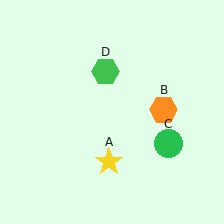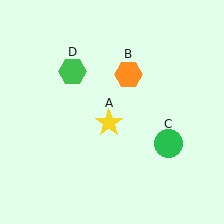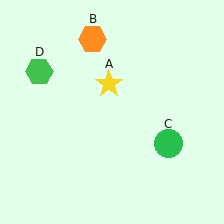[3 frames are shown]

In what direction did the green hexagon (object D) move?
The green hexagon (object D) moved left.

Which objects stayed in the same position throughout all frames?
Green circle (object C) remained stationary.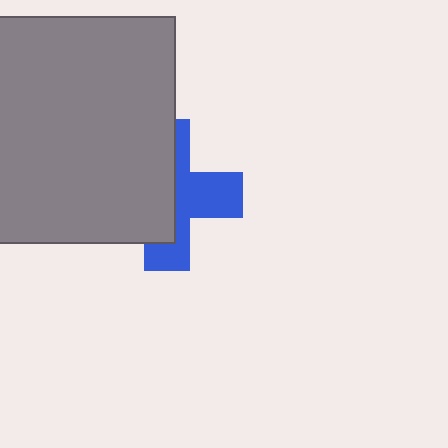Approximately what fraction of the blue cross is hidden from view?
Roughly 54% of the blue cross is hidden behind the gray rectangle.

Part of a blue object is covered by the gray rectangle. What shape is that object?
It is a cross.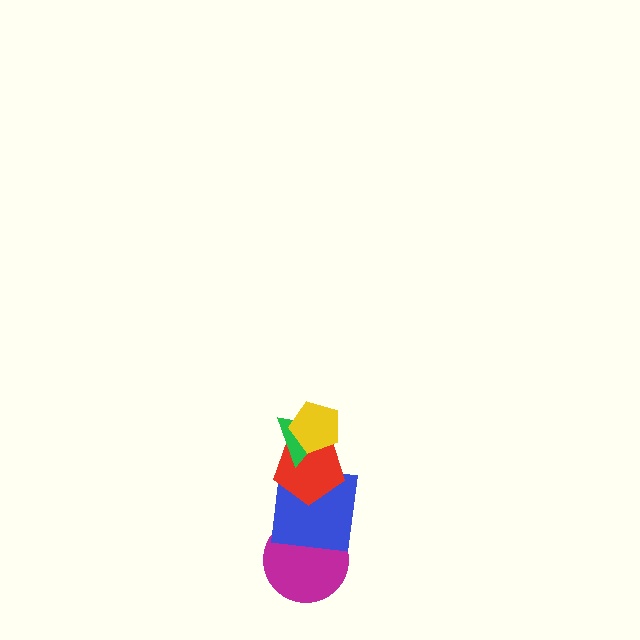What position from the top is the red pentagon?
The red pentagon is 3rd from the top.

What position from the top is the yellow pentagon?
The yellow pentagon is 1st from the top.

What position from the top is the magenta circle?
The magenta circle is 5th from the top.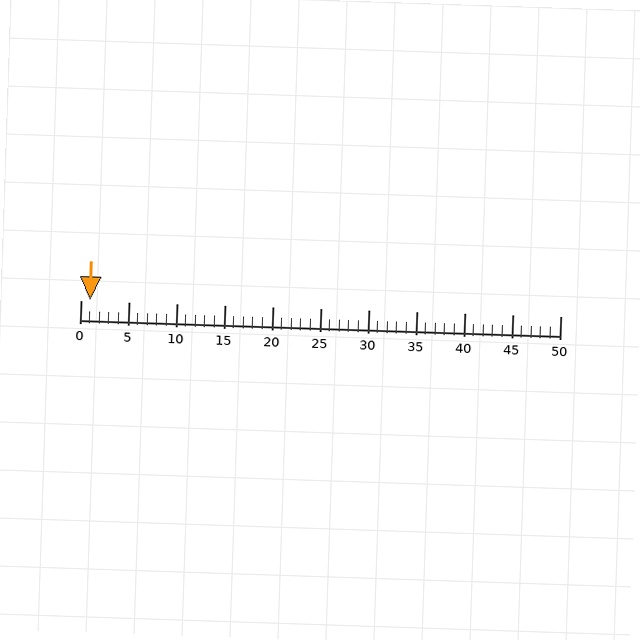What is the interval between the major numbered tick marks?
The major tick marks are spaced 5 units apart.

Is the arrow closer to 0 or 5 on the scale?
The arrow is closer to 0.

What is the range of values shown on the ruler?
The ruler shows values from 0 to 50.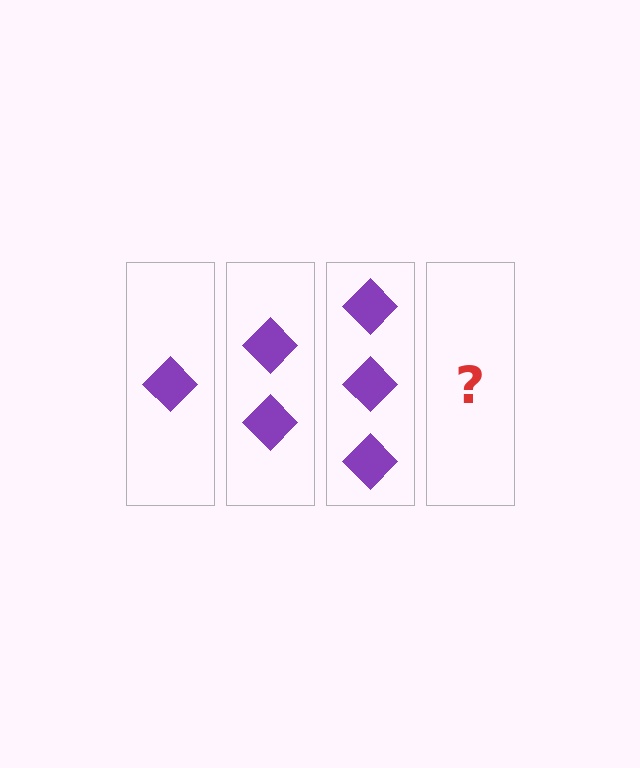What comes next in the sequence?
The next element should be 4 diamonds.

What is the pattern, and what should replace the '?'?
The pattern is that each step adds one more diamond. The '?' should be 4 diamonds.